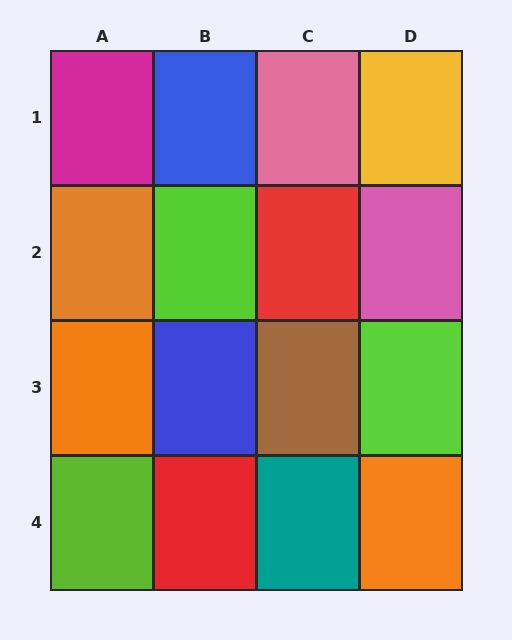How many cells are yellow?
1 cell is yellow.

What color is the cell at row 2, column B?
Lime.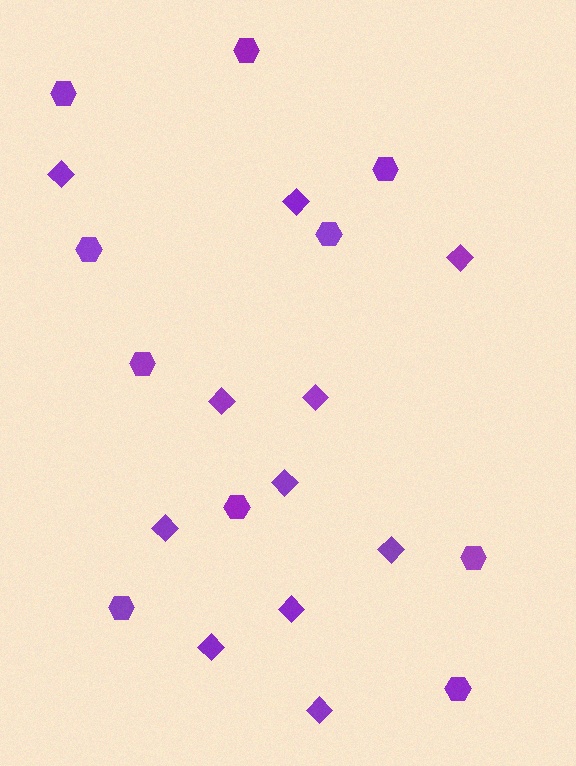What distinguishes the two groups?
There are 2 groups: one group of hexagons (10) and one group of diamonds (11).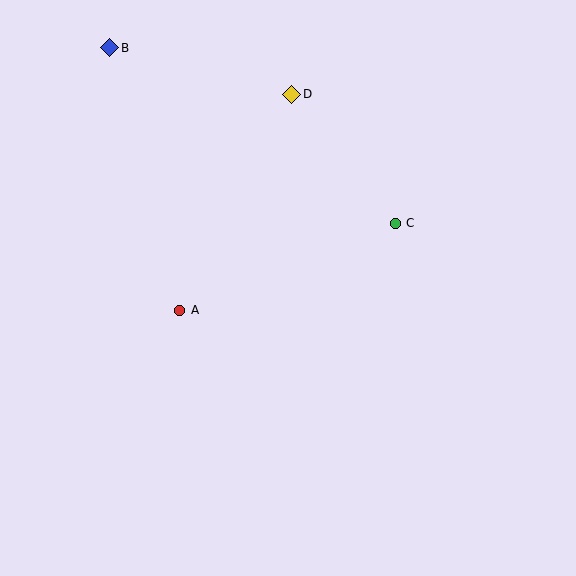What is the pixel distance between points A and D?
The distance between A and D is 243 pixels.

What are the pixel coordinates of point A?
Point A is at (180, 310).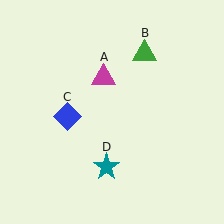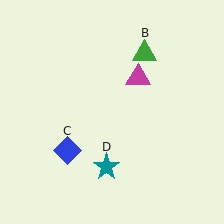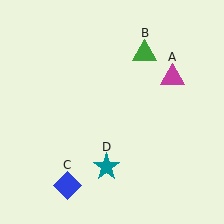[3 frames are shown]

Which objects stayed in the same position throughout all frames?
Green triangle (object B) and teal star (object D) remained stationary.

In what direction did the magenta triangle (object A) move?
The magenta triangle (object A) moved right.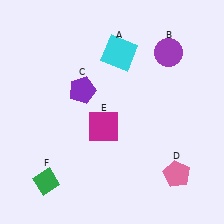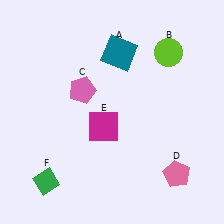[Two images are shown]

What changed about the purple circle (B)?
In Image 1, B is purple. In Image 2, it changed to lime.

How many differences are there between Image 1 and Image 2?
There are 3 differences between the two images.